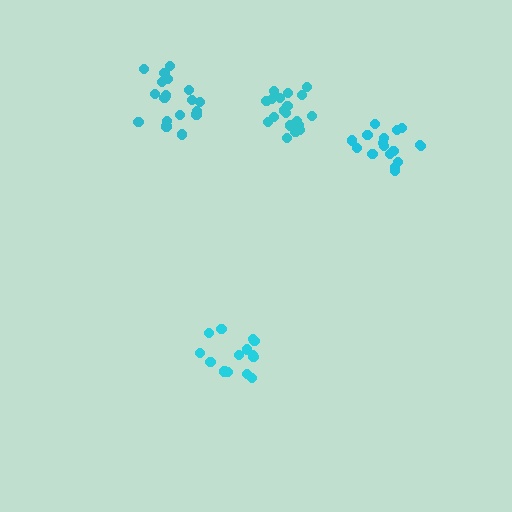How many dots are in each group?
Group 1: 14 dots, Group 2: 17 dots, Group 3: 18 dots, Group 4: 19 dots (68 total).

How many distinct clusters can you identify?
There are 4 distinct clusters.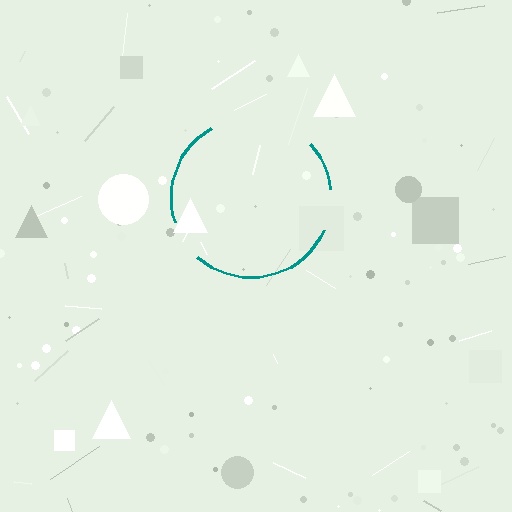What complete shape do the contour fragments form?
The contour fragments form a circle.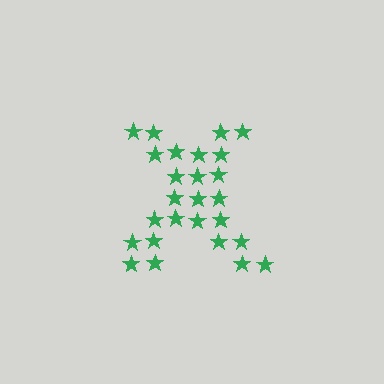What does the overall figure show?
The overall figure shows the letter X.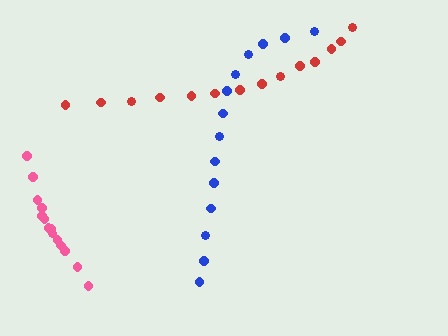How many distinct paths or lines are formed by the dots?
There are 3 distinct paths.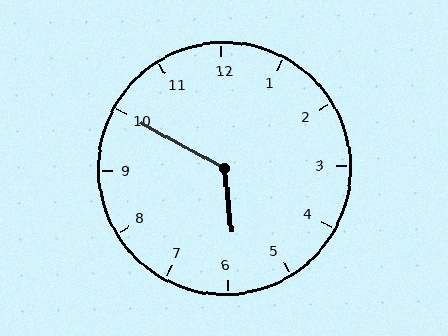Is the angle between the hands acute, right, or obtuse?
It is obtuse.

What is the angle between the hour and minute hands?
Approximately 125 degrees.